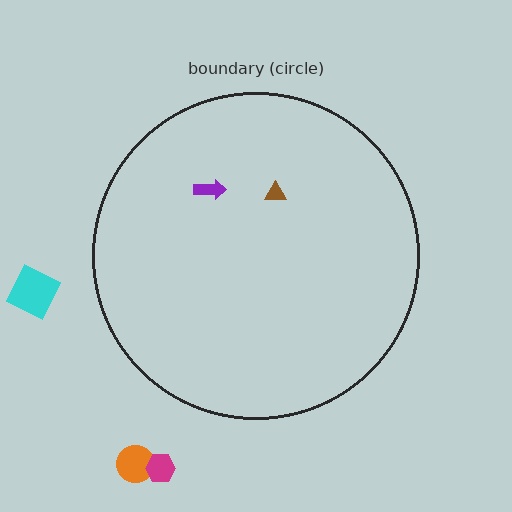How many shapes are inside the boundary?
2 inside, 3 outside.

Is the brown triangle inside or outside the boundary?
Inside.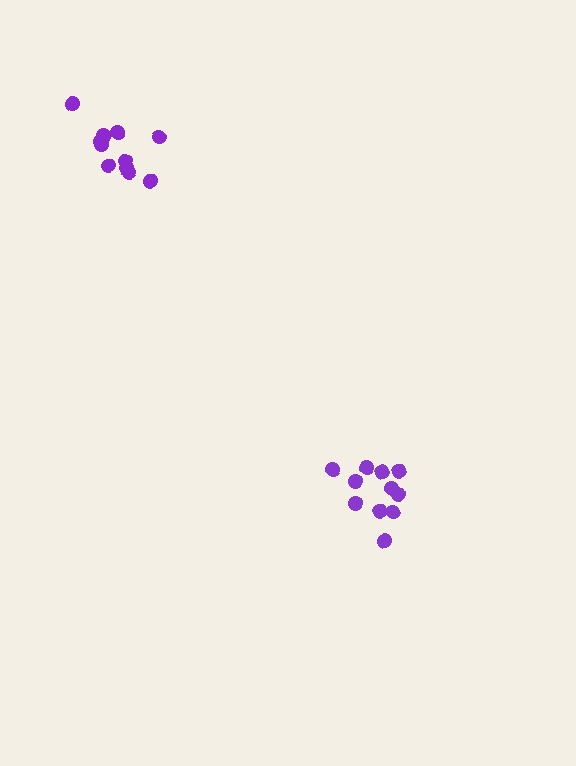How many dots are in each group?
Group 1: 11 dots, Group 2: 11 dots (22 total).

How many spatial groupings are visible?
There are 2 spatial groupings.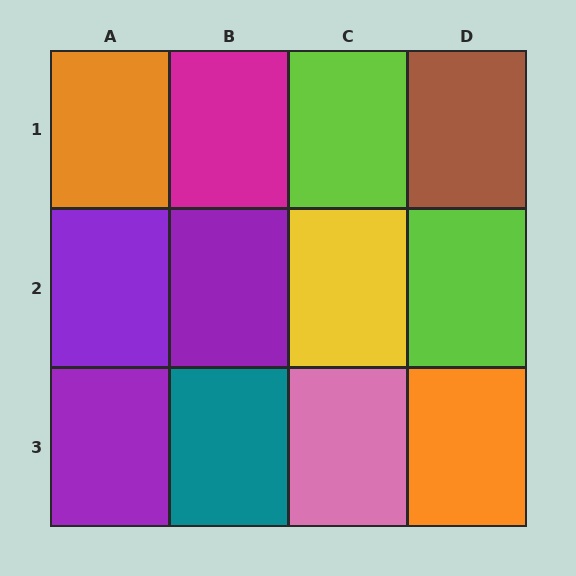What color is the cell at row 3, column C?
Pink.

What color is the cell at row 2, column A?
Purple.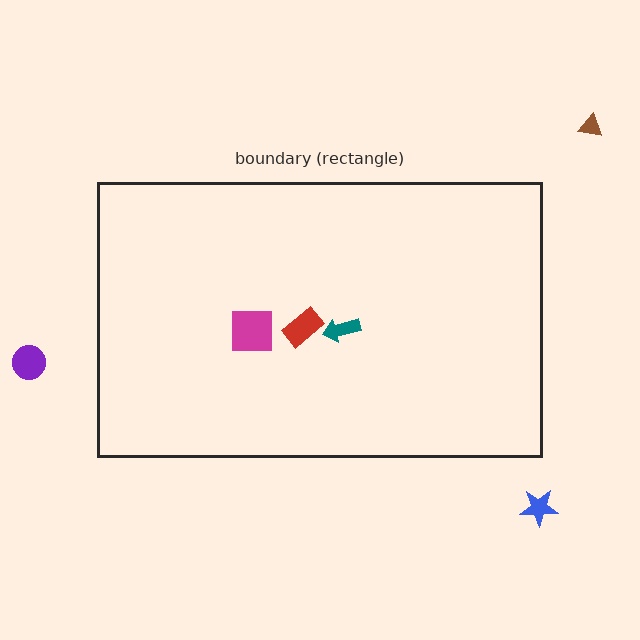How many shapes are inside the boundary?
3 inside, 3 outside.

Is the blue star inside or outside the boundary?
Outside.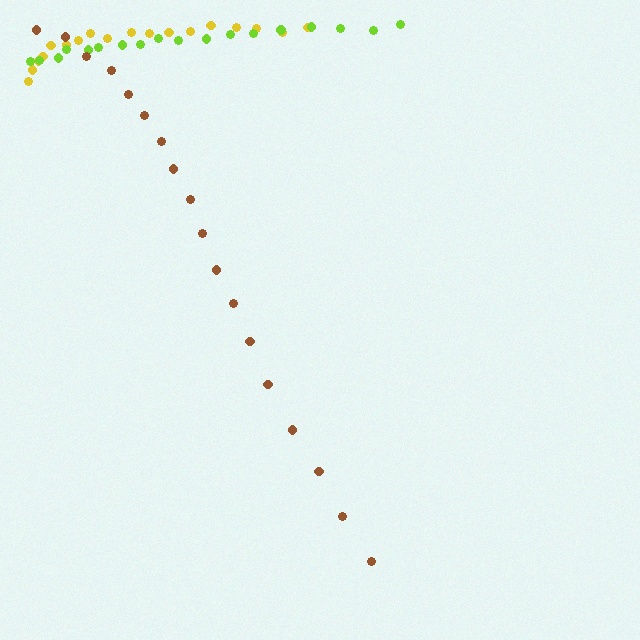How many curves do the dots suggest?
There are 3 distinct paths.